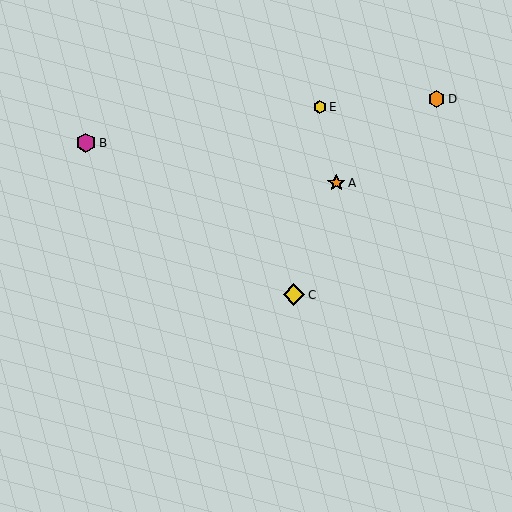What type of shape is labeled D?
Shape D is an orange hexagon.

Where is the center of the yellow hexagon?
The center of the yellow hexagon is at (320, 107).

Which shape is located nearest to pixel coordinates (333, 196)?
The orange star (labeled A) at (336, 183) is nearest to that location.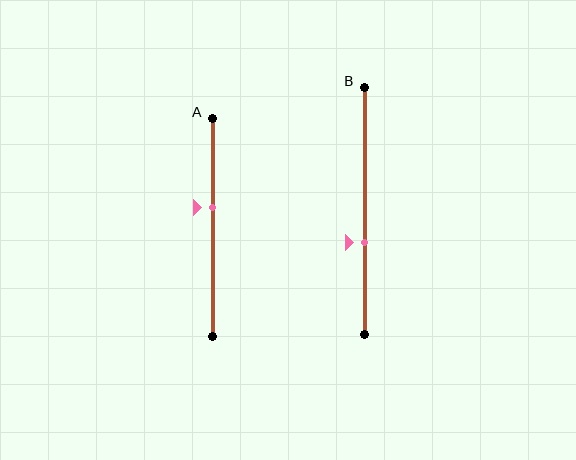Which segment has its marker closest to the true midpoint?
Segment A has its marker closest to the true midpoint.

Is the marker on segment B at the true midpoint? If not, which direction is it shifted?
No, the marker on segment B is shifted downward by about 13% of the segment length.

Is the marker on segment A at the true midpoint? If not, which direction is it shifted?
No, the marker on segment A is shifted upward by about 9% of the segment length.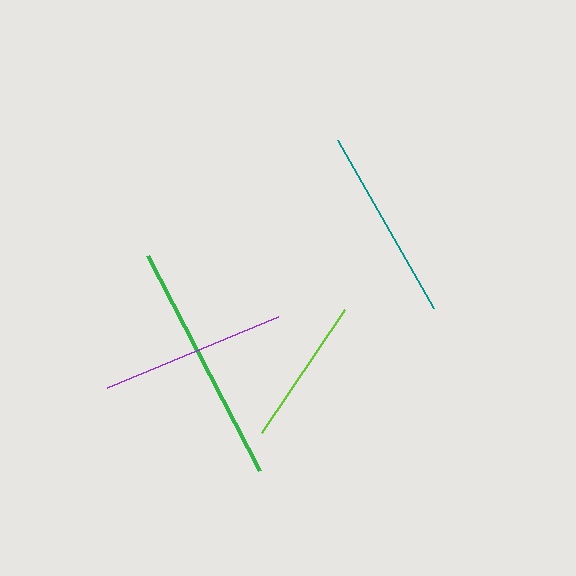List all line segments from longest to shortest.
From longest to shortest: green, teal, purple, lime.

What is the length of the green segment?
The green segment is approximately 243 pixels long.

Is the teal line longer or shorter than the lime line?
The teal line is longer than the lime line.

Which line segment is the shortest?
The lime line is the shortest at approximately 148 pixels.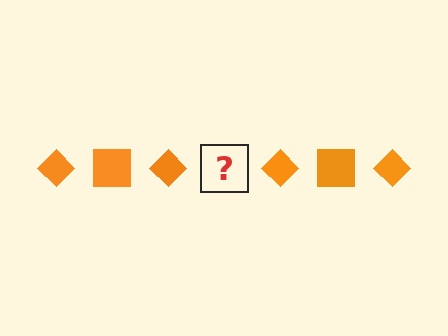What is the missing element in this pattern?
The missing element is an orange square.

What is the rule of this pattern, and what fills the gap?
The rule is that the pattern cycles through diamond, square shapes in orange. The gap should be filled with an orange square.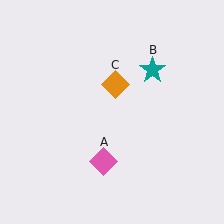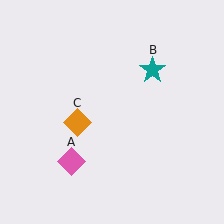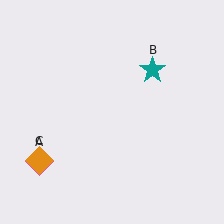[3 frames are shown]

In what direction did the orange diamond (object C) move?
The orange diamond (object C) moved down and to the left.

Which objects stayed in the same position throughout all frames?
Teal star (object B) remained stationary.